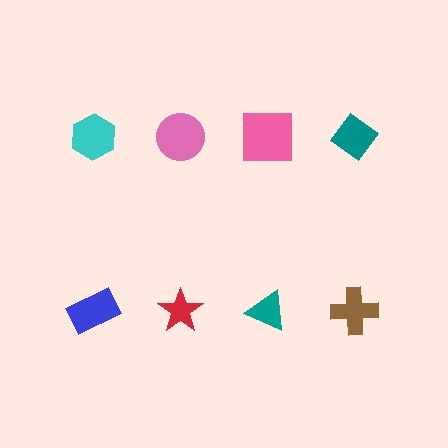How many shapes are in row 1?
4 shapes.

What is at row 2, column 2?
A red star.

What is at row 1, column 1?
A cyan hexagon.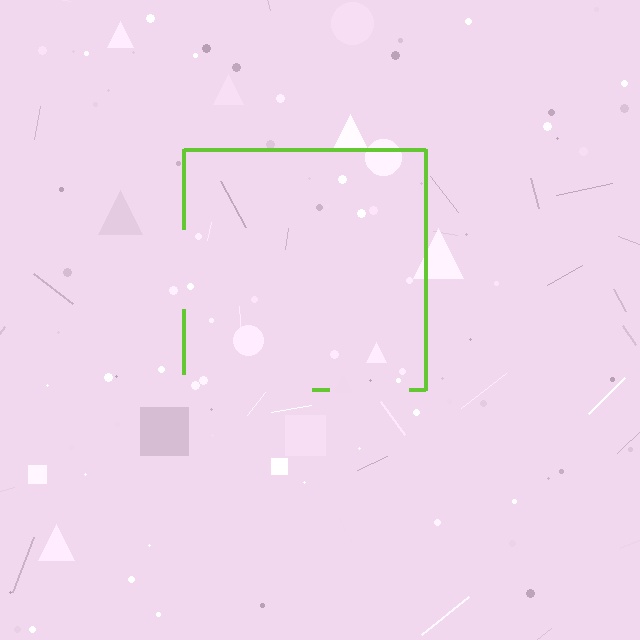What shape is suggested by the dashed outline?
The dashed outline suggests a square.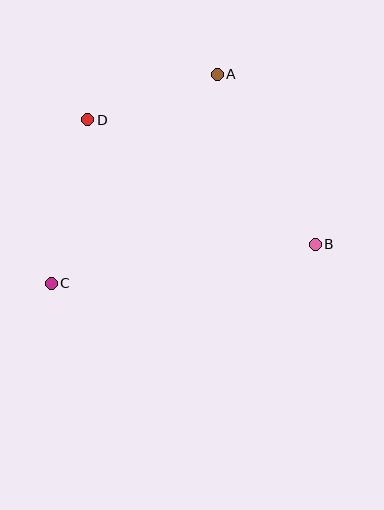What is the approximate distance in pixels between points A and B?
The distance between A and B is approximately 197 pixels.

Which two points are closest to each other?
Points A and D are closest to each other.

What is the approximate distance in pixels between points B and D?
The distance between B and D is approximately 259 pixels.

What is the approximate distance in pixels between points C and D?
The distance between C and D is approximately 168 pixels.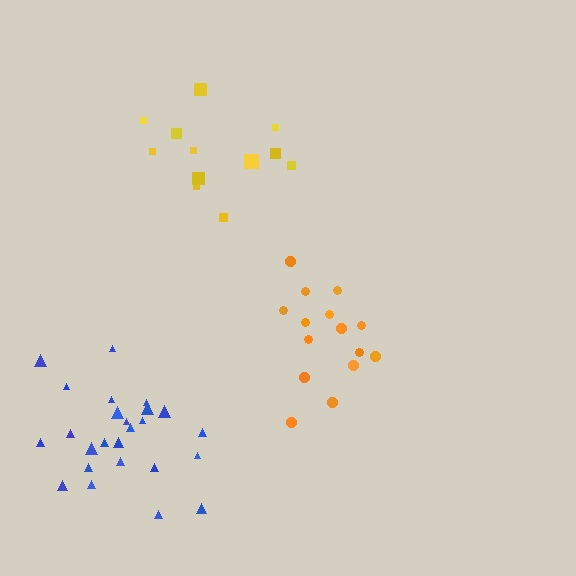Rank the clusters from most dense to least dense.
yellow, blue, orange.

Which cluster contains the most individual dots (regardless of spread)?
Blue (25).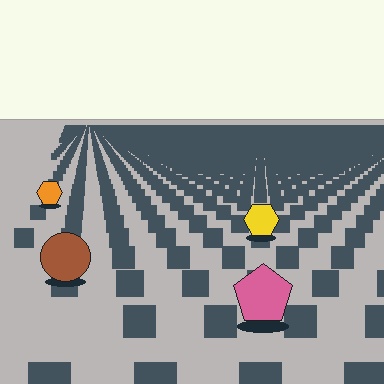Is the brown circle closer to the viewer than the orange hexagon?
Yes. The brown circle is closer — you can tell from the texture gradient: the ground texture is coarser near it.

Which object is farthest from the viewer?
The orange hexagon is farthest from the viewer. It appears smaller and the ground texture around it is denser.